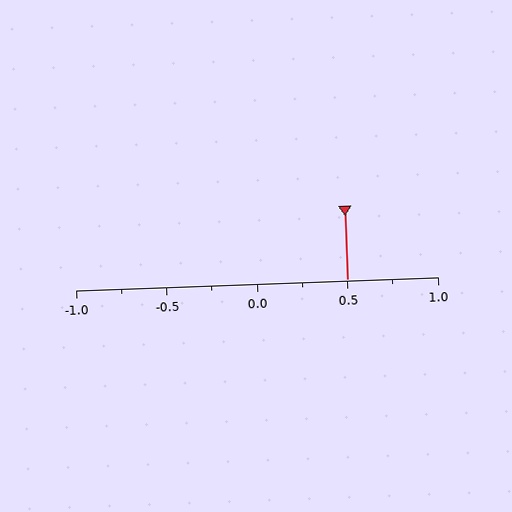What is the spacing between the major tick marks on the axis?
The major ticks are spaced 0.5 apart.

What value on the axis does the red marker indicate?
The marker indicates approximately 0.5.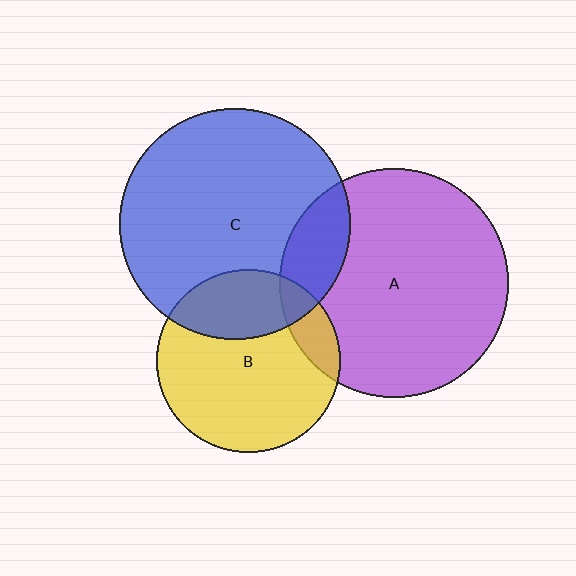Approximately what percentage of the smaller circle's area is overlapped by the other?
Approximately 15%.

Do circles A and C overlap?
Yes.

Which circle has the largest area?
Circle C (blue).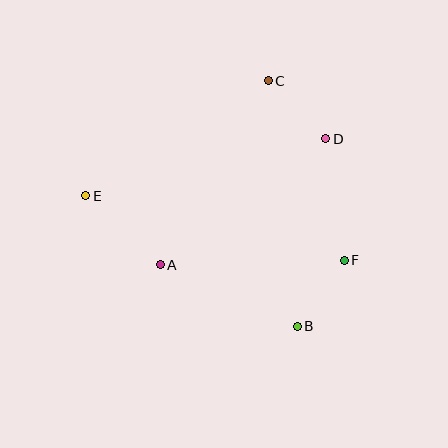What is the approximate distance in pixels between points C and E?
The distance between C and E is approximately 216 pixels.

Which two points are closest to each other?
Points B and F are closest to each other.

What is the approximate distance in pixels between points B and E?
The distance between B and E is approximately 248 pixels.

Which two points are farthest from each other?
Points E and F are farthest from each other.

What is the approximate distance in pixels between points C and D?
The distance between C and D is approximately 81 pixels.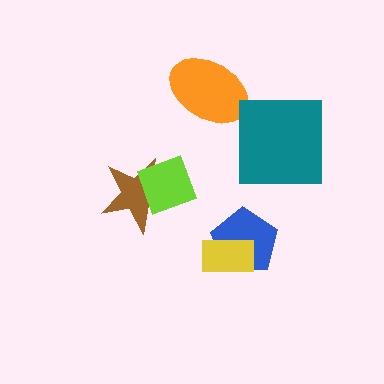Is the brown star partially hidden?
Yes, it is partially covered by another shape.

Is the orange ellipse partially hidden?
No, no other shape covers it.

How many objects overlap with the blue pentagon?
1 object overlaps with the blue pentagon.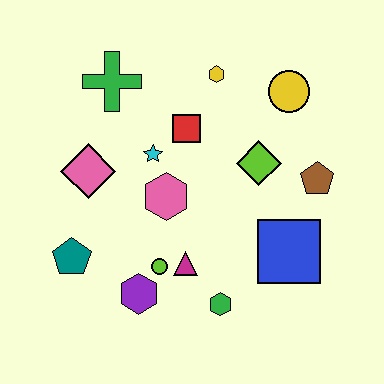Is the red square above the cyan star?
Yes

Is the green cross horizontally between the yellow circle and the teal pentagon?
Yes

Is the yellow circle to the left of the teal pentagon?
No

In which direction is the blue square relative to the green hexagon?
The blue square is to the right of the green hexagon.